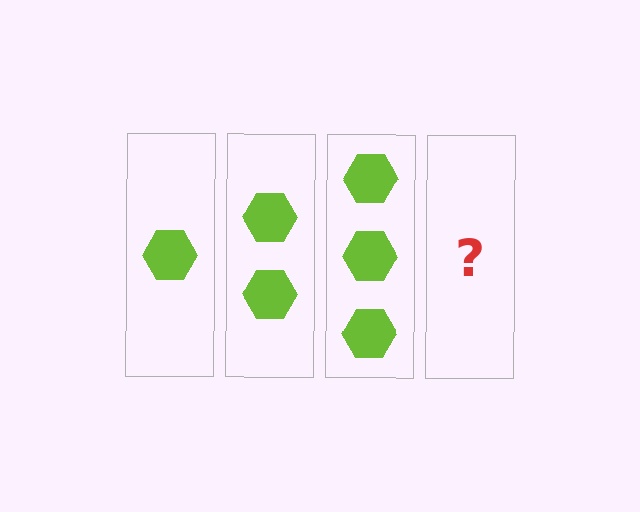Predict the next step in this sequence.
The next step is 4 hexagons.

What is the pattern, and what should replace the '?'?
The pattern is that each step adds one more hexagon. The '?' should be 4 hexagons.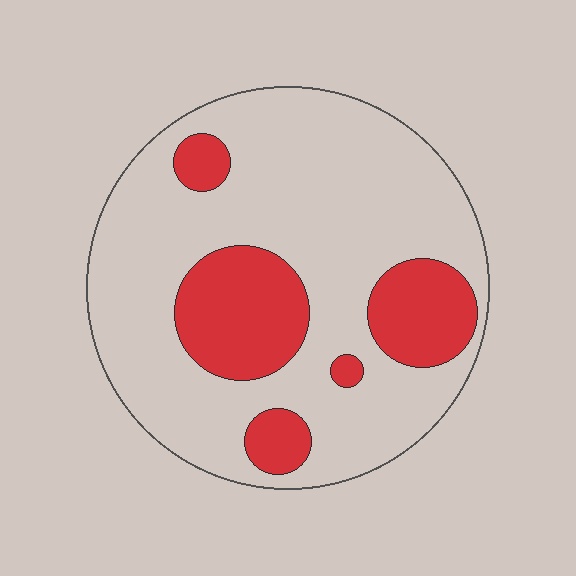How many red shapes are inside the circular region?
5.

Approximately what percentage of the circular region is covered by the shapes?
Approximately 25%.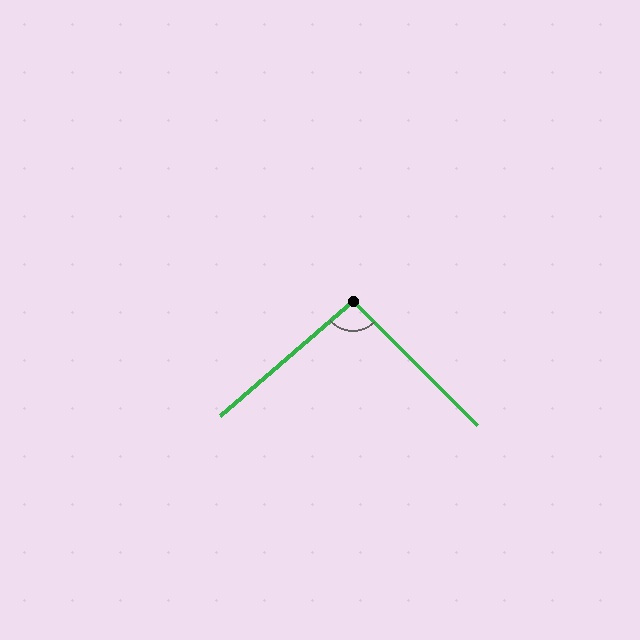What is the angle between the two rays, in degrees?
Approximately 94 degrees.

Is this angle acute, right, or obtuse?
It is approximately a right angle.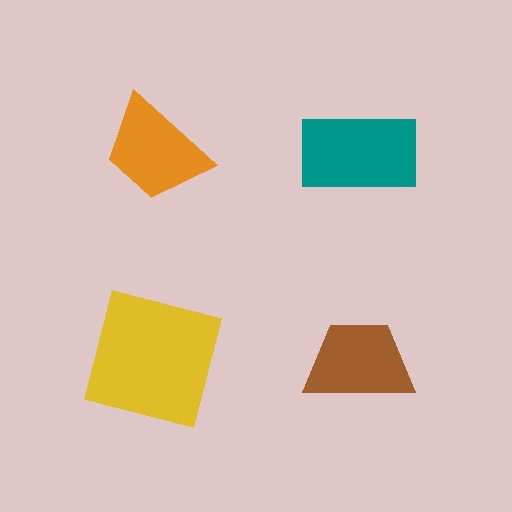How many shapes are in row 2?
2 shapes.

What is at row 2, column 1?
A yellow square.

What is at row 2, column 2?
A brown trapezoid.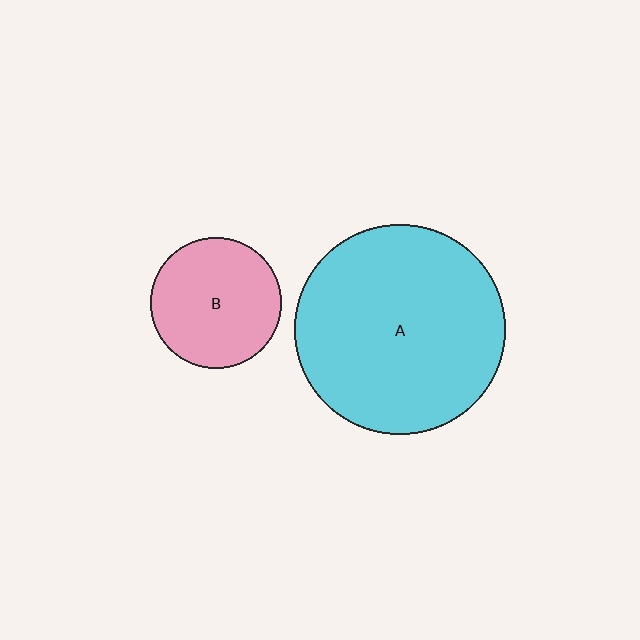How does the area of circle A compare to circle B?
Approximately 2.6 times.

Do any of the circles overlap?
No, none of the circles overlap.